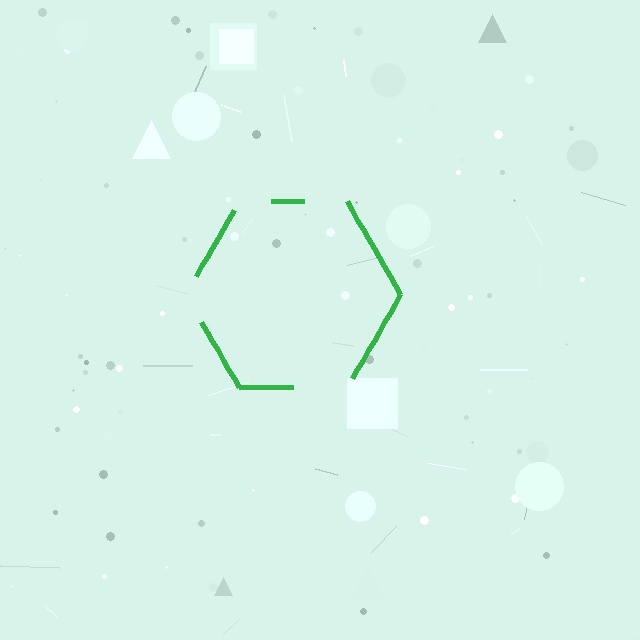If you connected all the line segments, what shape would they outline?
They would outline a hexagon.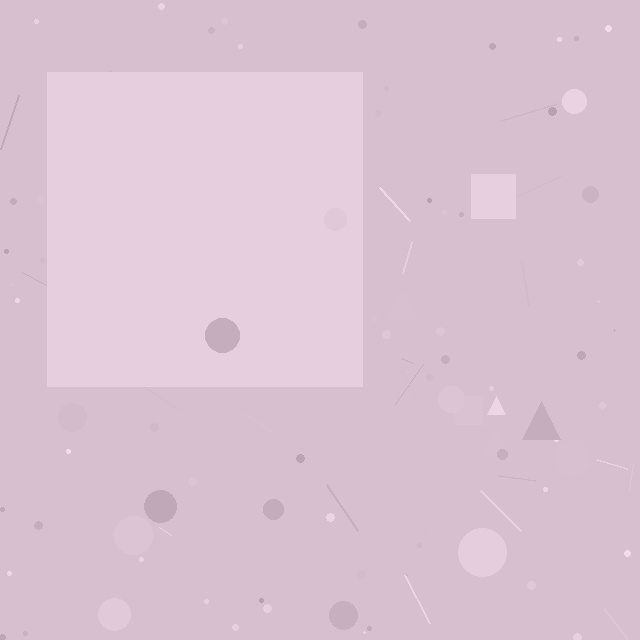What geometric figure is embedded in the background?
A square is embedded in the background.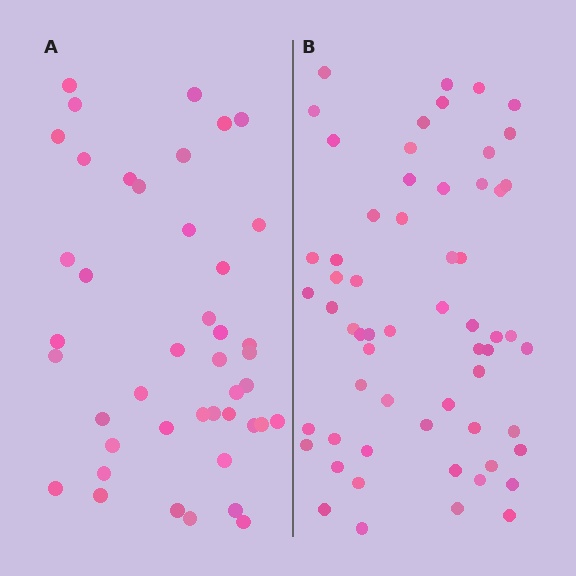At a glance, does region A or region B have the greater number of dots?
Region B (the right region) has more dots.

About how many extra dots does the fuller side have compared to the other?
Region B has approximately 15 more dots than region A.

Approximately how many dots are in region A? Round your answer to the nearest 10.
About 40 dots. (The exact count is 43, which rounds to 40.)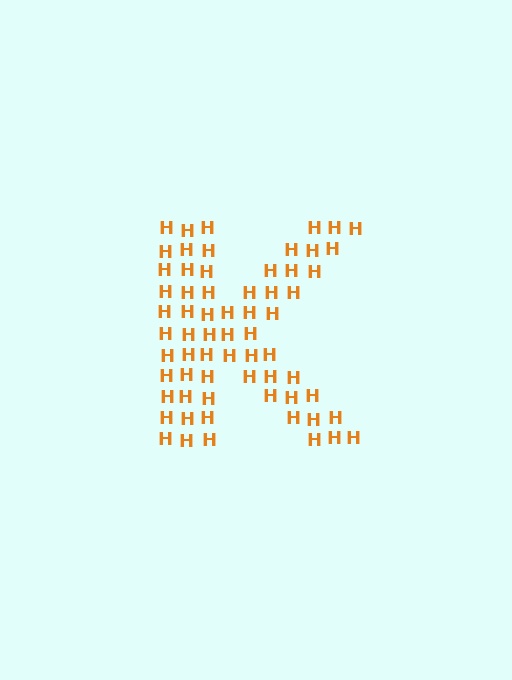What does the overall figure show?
The overall figure shows the letter K.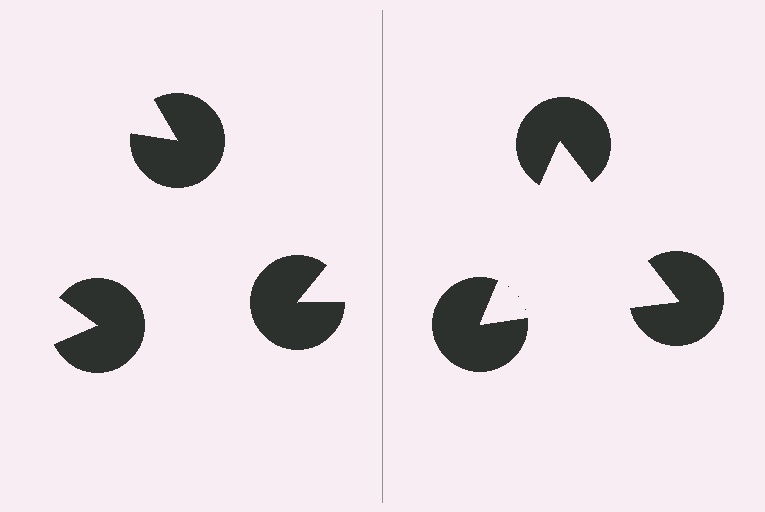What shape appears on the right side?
An illusory triangle.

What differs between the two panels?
The pac-man discs are positioned identically on both sides; only the wedge orientations differ. On the right they align to a triangle; on the left they are misaligned.